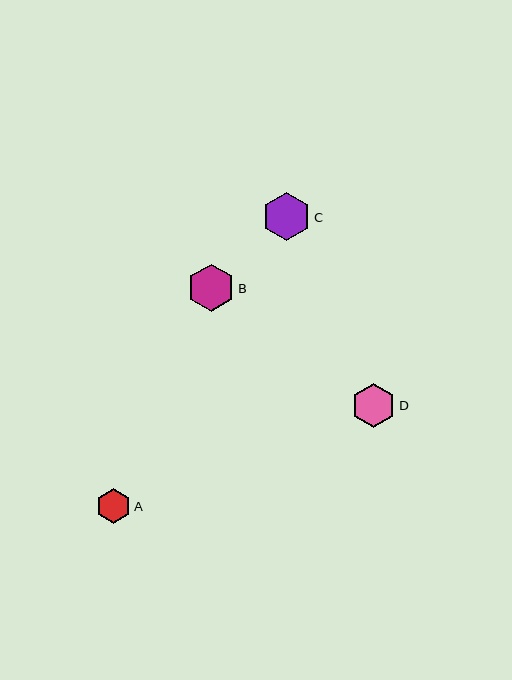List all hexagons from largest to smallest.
From largest to smallest: C, B, D, A.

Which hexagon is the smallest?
Hexagon A is the smallest with a size of approximately 35 pixels.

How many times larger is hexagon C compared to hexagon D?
Hexagon C is approximately 1.1 times the size of hexagon D.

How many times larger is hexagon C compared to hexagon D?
Hexagon C is approximately 1.1 times the size of hexagon D.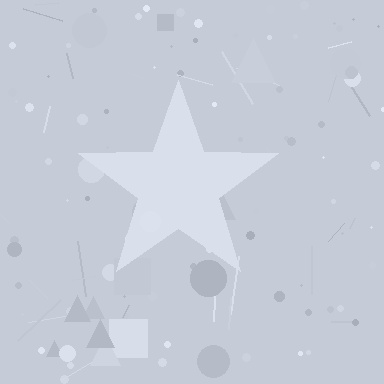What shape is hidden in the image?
A star is hidden in the image.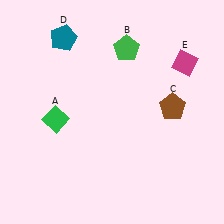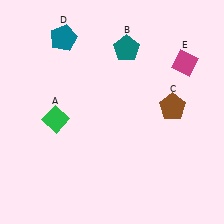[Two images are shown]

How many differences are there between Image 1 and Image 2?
There is 1 difference between the two images.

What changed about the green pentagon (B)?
In Image 1, B is green. In Image 2, it changed to teal.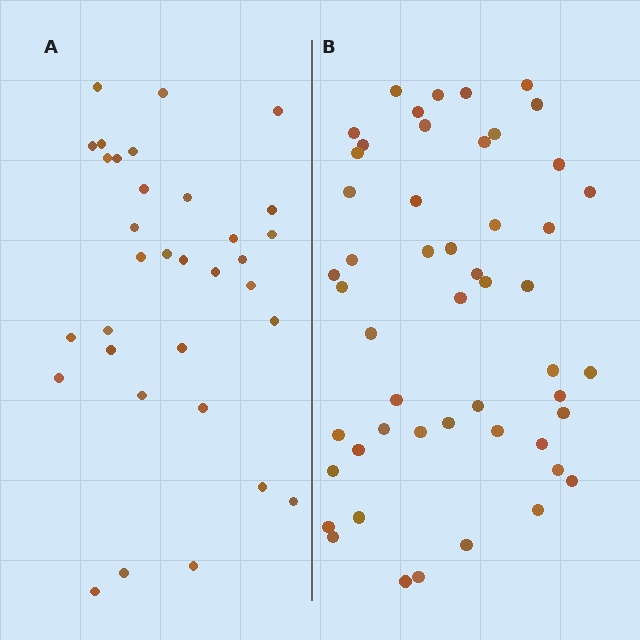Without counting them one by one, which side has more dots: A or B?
Region B (the right region) has more dots.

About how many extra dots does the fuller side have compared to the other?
Region B has approximately 20 more dots than region A.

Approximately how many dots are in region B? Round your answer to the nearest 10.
About 50 dots. (The exact count is 51, which rounds to 50.)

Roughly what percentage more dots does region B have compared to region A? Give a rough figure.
About 55% more.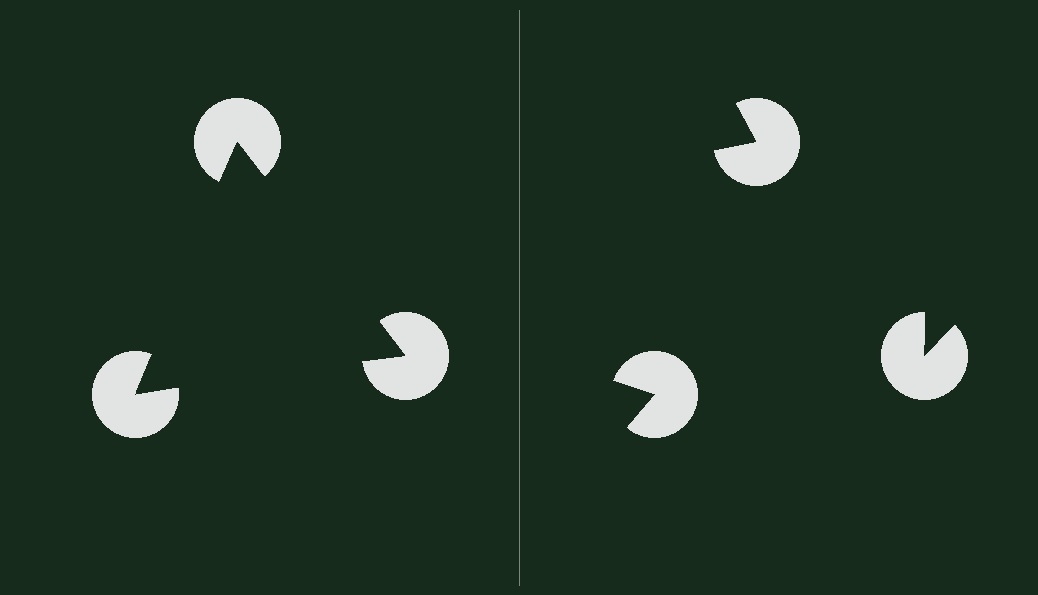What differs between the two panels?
The pac-man discs are positioned identically on both sides; only the wedge orientations differ. On the left they align to a triangle; on the right they are misaligned.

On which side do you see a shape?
An illusory triangle appears on the left side. On the right side the wedge cuts are rotated, so no coherent shape forms.